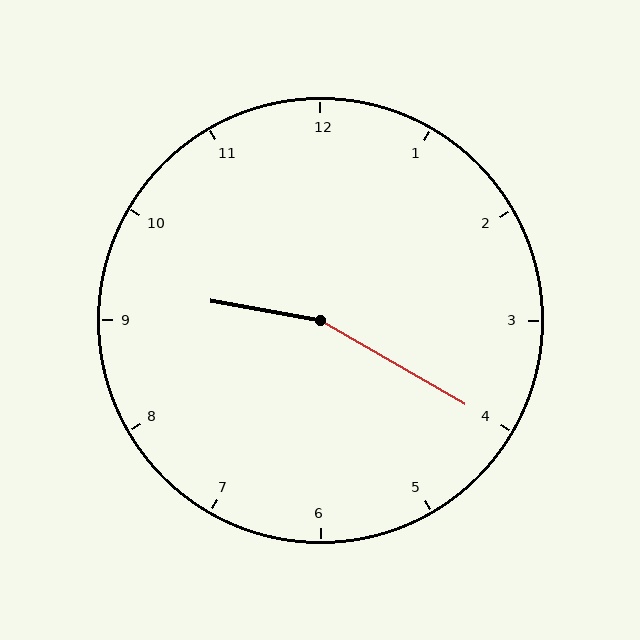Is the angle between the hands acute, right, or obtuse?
It is obtuse.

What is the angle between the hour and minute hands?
Approximately 160 degrees.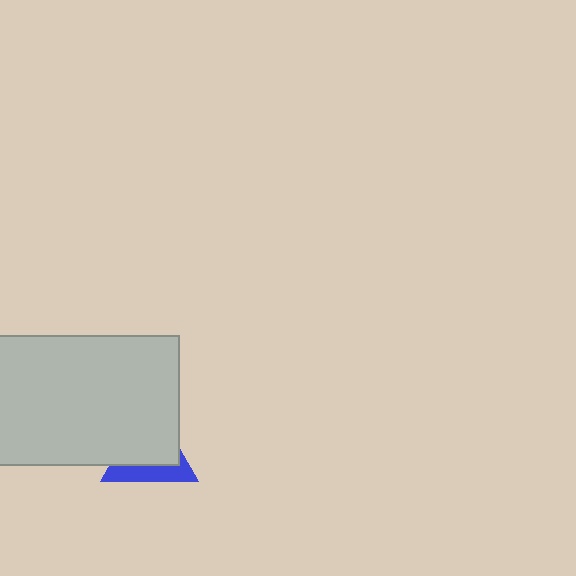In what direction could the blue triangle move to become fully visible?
The blue triangle could move toward the lower-right. That would shift it out from behind the light gray rectangle entirely.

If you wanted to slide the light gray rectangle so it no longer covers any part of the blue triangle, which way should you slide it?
Slide it toward the upper-left — that is the most direct way to separate the two shapes.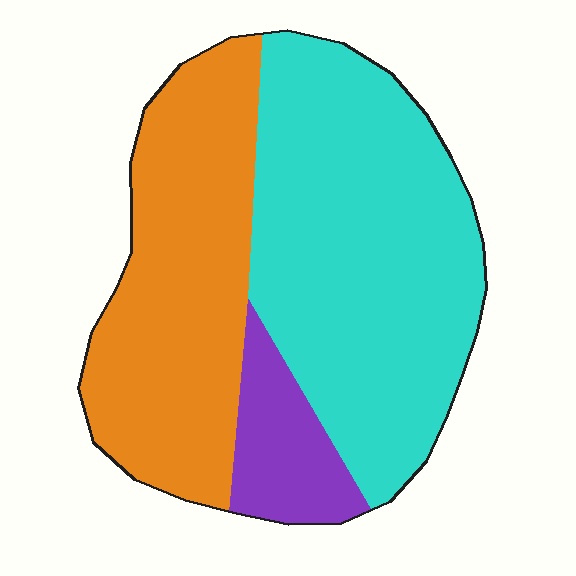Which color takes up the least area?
Purple, at roughly 10%.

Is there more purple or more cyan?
Cyan.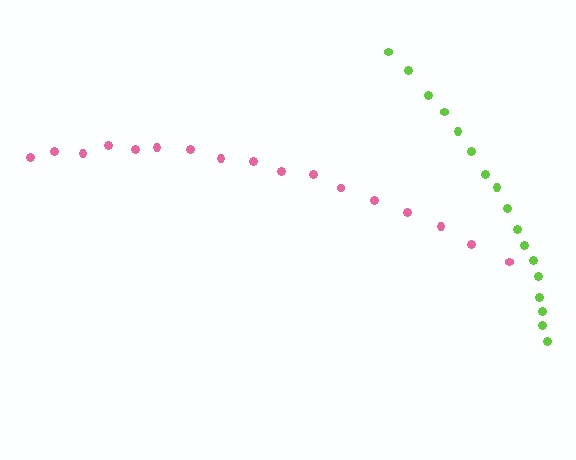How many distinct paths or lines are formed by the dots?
There are 2 distinct paths.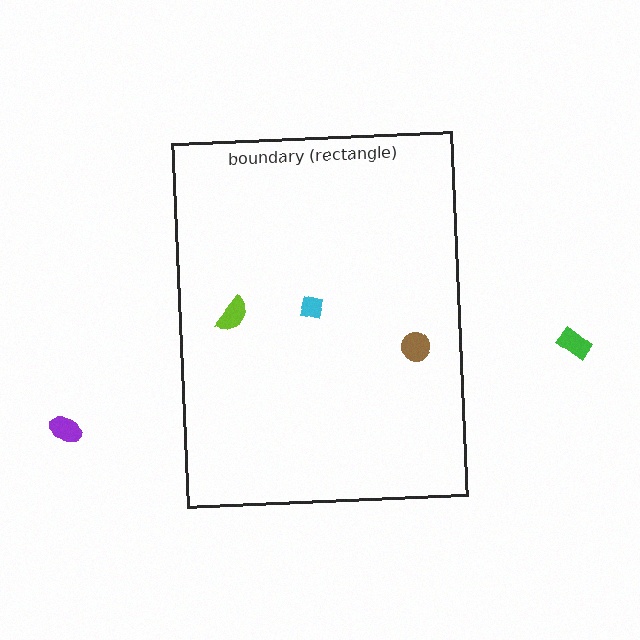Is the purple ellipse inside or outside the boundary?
Outside.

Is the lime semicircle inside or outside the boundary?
Inside.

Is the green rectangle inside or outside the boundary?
Outside.